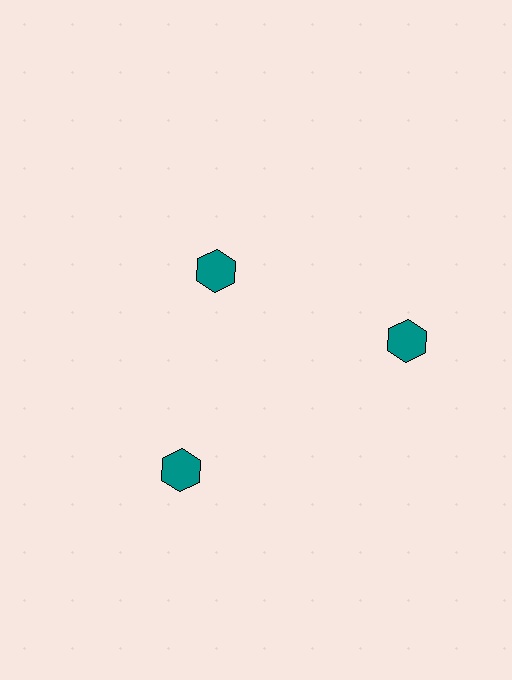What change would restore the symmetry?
The symmetry would be restored by moving it outward, back onto the ring so that all 3 hexagons sit at equal angles and equal distance from the center.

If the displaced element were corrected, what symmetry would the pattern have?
It would have 3-fold rotational symmetry — the pattern would map onto itself every 120 degrees.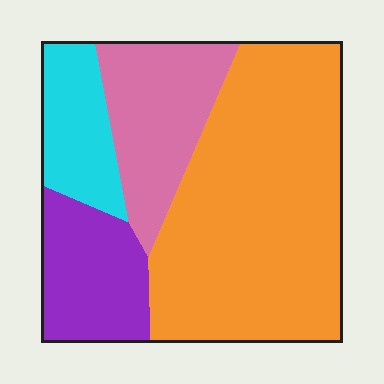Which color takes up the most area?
Orange, at roughly 55%.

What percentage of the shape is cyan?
Cyan takes up about one eighth (1/8) of the shape.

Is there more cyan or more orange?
Orange.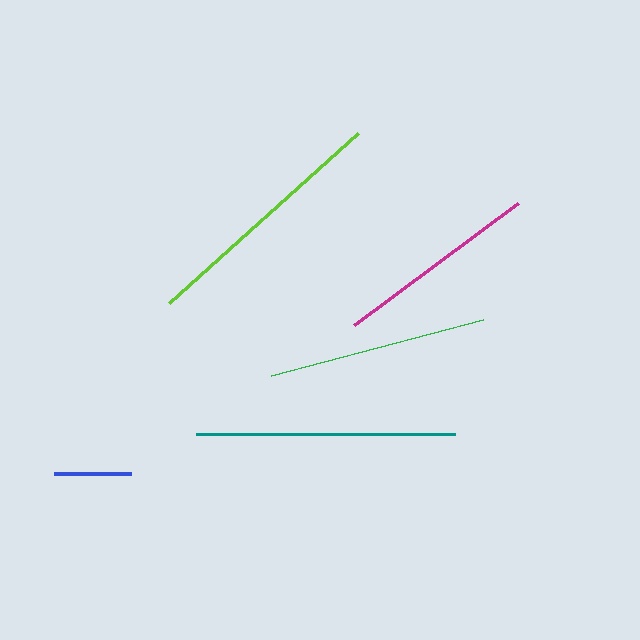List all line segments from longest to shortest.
From longest to shortest: teal, lime, green, magenta, blue.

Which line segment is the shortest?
The blue line is the shortest at approximately 77 pixels.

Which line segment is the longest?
The teal line is the longest at approximately 259 pixels.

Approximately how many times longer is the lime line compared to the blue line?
The lime line is approximately 3.3 times the length of the blue line.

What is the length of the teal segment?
The teal segment is approximately 259 pixels long.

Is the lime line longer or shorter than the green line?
The lime line is longer than the green line.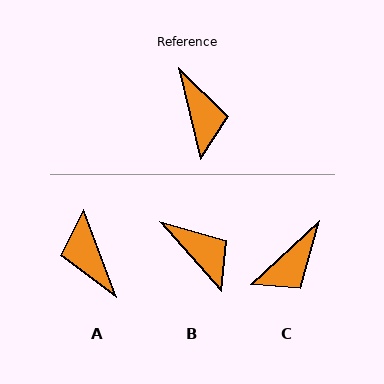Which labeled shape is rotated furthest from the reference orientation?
A, about 173 degrees away.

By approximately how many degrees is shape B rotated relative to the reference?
Approximately 28 degrees counter-clockwise.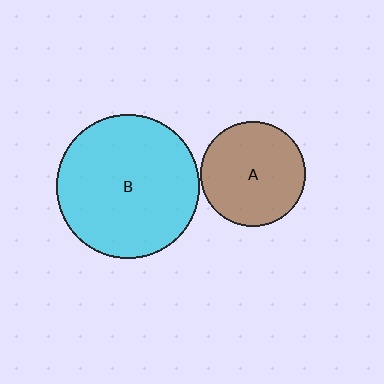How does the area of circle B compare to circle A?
Approximately 1.9 times.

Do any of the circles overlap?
No, none of the circles overlap.